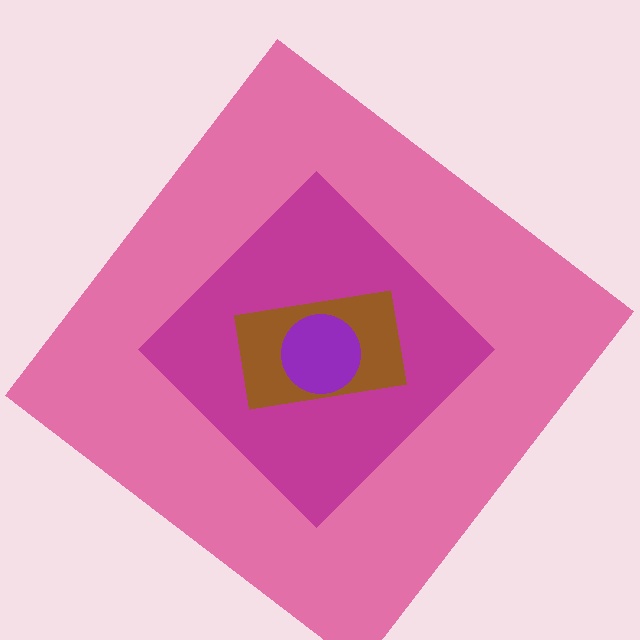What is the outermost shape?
The pink diamond.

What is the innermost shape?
The purple circle.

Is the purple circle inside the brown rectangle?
Yes.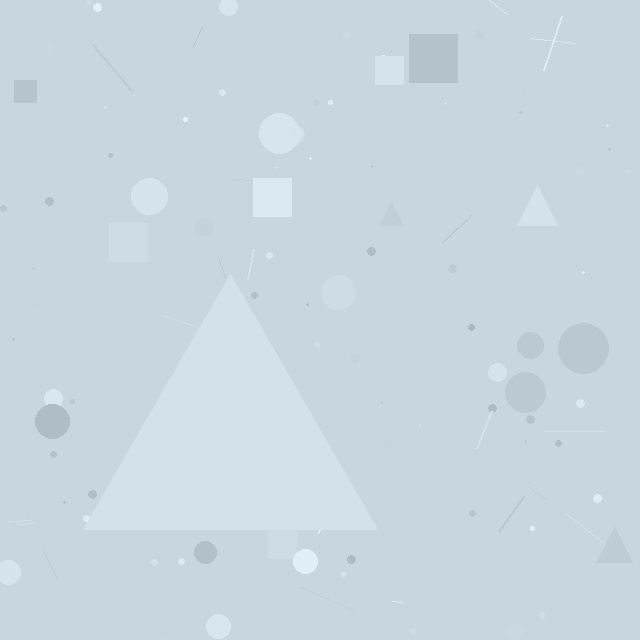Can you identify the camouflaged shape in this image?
The camouflaged shape is a triangle.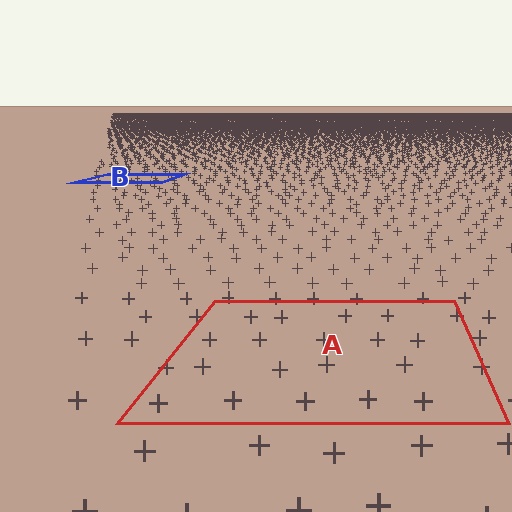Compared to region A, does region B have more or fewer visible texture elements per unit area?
Region B has more texture elements per unit area — they are packed more densely because it is farther away.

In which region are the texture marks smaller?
The texture marks are smaller in region B, because it is farther away.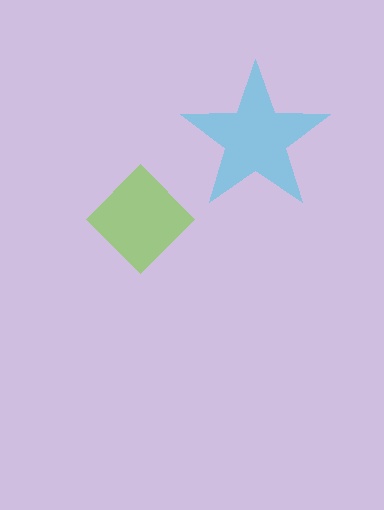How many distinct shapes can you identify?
There are 2 distinct shapes: a cyan star, a lime diamond.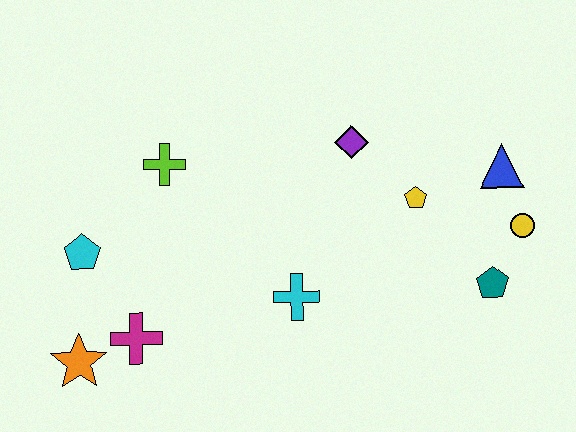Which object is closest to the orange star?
The magenta cross is closest to the orange star.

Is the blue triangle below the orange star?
No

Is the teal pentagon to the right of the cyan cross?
Yes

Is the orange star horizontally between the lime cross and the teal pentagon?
No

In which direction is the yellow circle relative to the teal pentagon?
The yellow circle is above the teal pentagon.